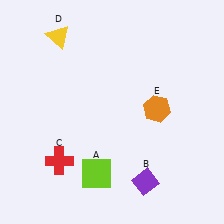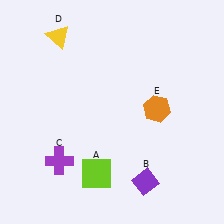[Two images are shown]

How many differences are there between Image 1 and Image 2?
There is 1 difference between the two images.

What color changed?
The cross (C) changed from red in Image 1 to purple in Image 2.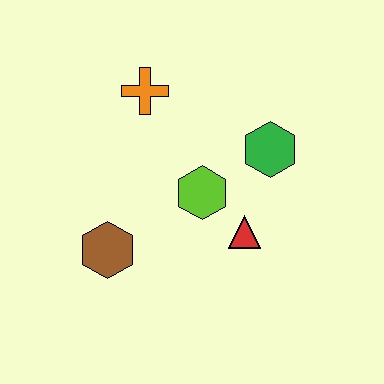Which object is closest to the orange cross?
The lime hexagon is closest to the orange cross.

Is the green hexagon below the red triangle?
No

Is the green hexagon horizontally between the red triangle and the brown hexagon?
No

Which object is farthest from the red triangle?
The orange cross is farthest from the red triangle.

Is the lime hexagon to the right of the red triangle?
No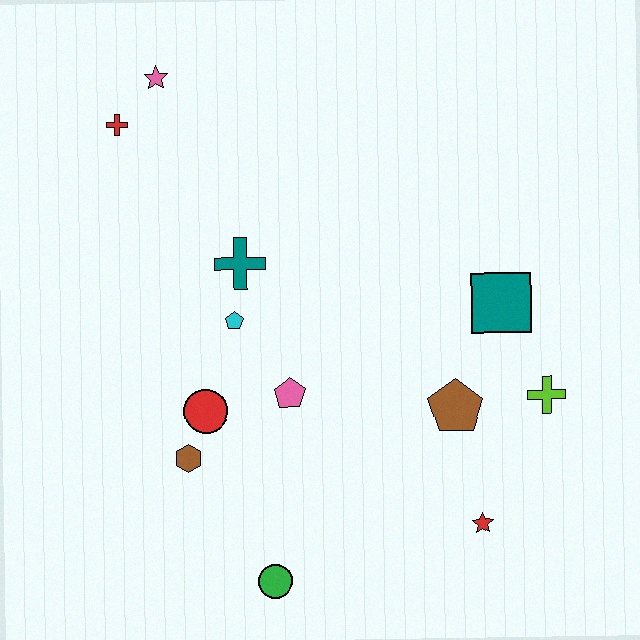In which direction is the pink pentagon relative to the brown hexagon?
The pink pentagon is to the right of the brown hexagon.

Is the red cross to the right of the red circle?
No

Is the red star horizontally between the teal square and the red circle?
Yes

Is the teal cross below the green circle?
No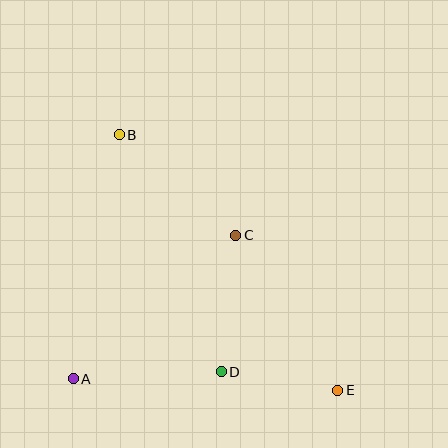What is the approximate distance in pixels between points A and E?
The distance between A and E is approximately 265 pixels.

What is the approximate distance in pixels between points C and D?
The distance between C and D is approximately 138 pixels.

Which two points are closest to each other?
Points D and E are closest to each other.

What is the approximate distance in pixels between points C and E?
The distance between C and E is approximately 186 pixels.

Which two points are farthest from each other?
Points B and E are farthest from each other.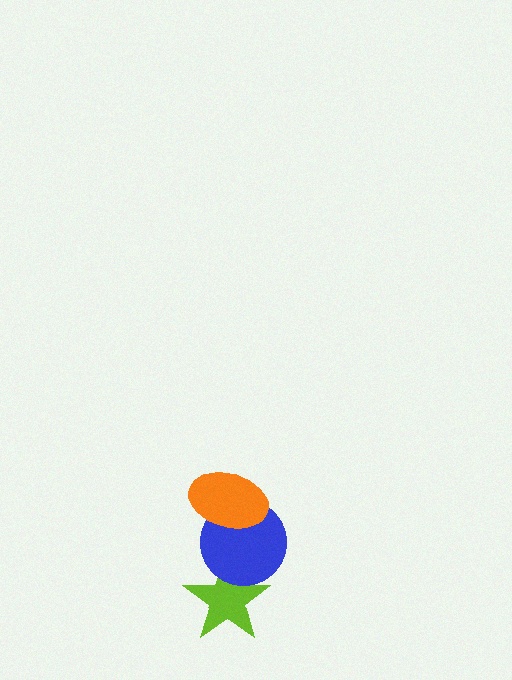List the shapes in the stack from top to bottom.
From top to bottom: the orange ellipse, the blue circle, the lime star.